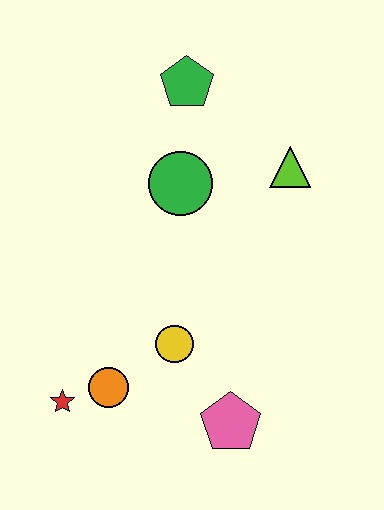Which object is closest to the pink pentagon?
The yellow circle is closest to the pink pentagon.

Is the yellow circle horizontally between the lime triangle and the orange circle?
Yes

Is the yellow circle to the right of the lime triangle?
No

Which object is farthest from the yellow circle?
The green pentagon is farthest from the yellow circle.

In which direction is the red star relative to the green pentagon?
The red star is below the green pentagon.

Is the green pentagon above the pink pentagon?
Yes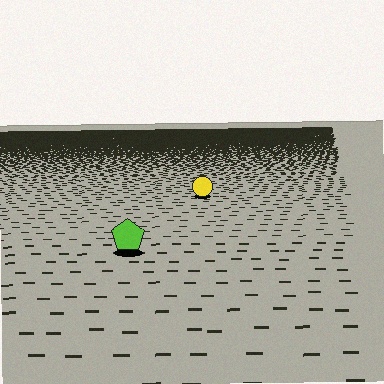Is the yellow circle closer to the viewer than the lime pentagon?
No. The lime pentagon is closer — you can tell from the texture gradient: the ground texture is coarser near it.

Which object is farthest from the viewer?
The yellow circle is farthest from the viewer. It appears smaller and the ground texture around it is denser.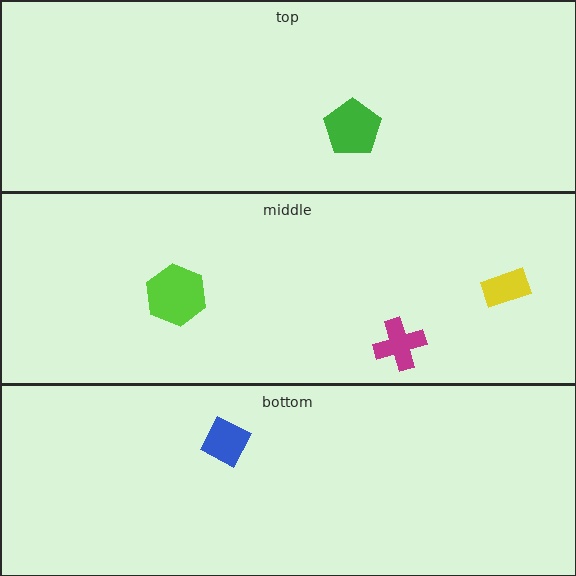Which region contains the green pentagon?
The top region.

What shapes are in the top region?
The green pentagon.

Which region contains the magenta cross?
The middle region.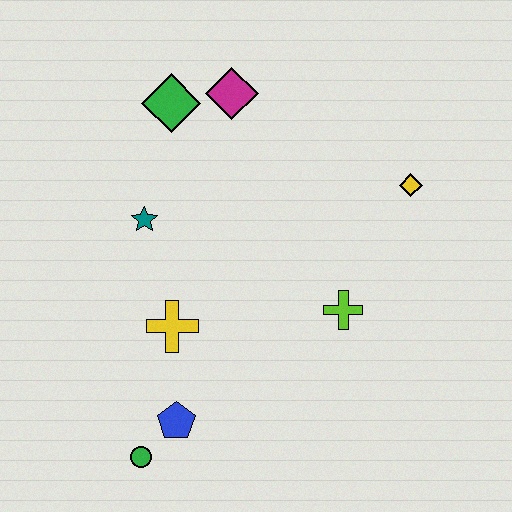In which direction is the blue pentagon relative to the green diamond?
The blue pentagon is below the green diamond.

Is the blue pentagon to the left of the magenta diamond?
Yes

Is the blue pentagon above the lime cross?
No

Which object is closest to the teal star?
The yellow cross is closest to the teal star.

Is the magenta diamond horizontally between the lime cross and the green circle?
Yes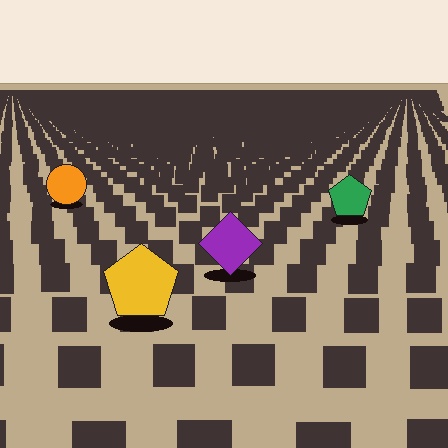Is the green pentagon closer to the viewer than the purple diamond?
No. The purple diamond is closer — you can tell from the texture gradient: the ground texture is coarser near it.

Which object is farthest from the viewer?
The orange circle is farthest from the viewer. It appears smaller and the ground texture around it is denser.